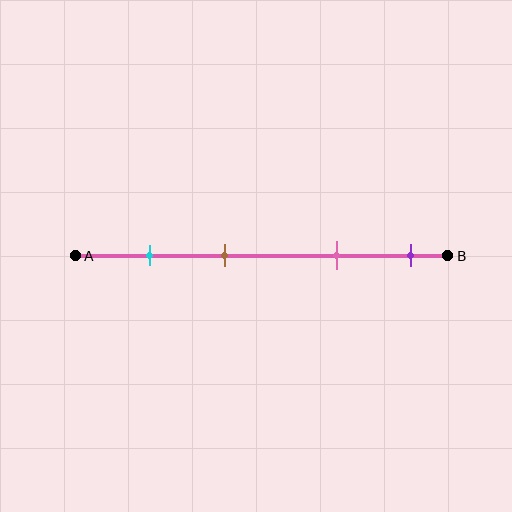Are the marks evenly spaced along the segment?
No, the marks are not evenly spaced.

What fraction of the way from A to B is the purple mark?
The purple mark is approximately 90% (0.9) of the way from A to B.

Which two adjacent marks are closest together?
The cyan and brown marks are the closest adjacent pair.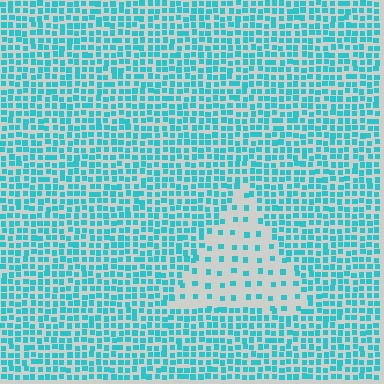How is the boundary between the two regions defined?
The boundary is defined by a change in element density (approximately 3.0x ratio). All elements are the same color, size, and shape.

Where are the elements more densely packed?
The elements are more densely packed outside the triangle boundary.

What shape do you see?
I see a triangle.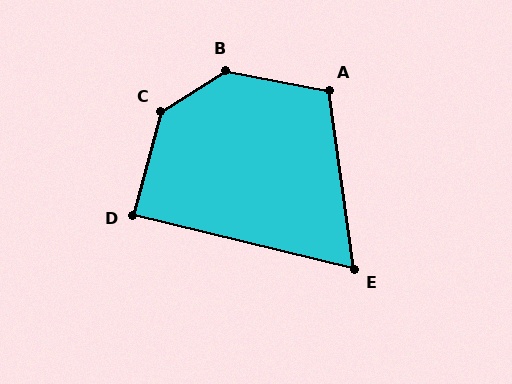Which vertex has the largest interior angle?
B, at approximately 137 degrees.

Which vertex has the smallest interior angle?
E, at approximately 68 degrees.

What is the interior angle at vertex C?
Approximately 137 degrees (obtuse).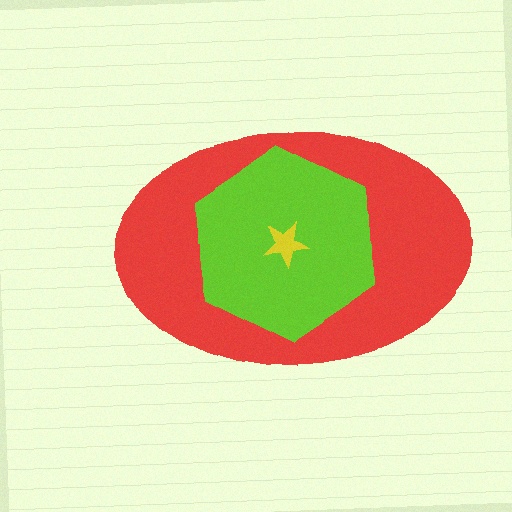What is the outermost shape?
The red ellipse.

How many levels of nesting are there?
3.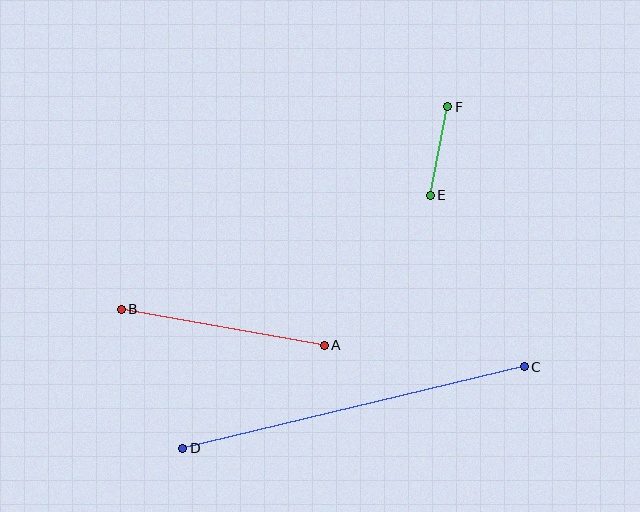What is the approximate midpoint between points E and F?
The midpoint is at approximately (439, 151) pixels.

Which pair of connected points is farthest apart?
Points C and D are farthest apart.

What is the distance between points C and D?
The distance is approximately 351 pixels.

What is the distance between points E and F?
The distance is approximately 90 pixels.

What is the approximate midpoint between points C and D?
The midpoint is at approximately (353, 408) pixels.